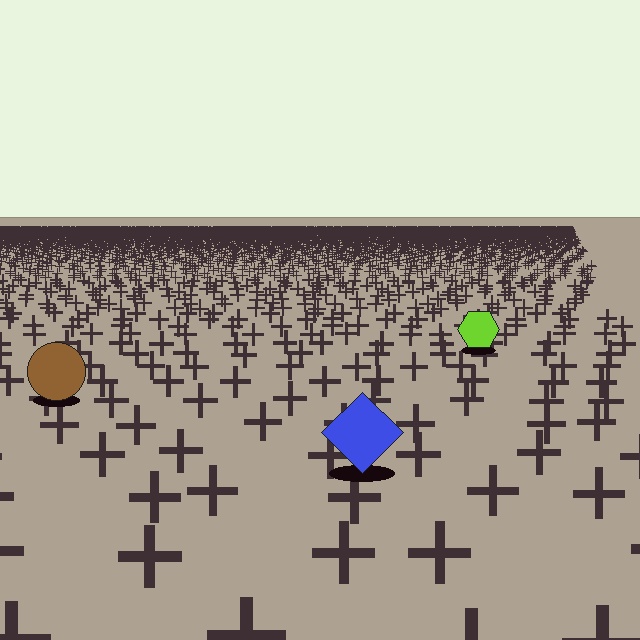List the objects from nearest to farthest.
From nearest to farthest: the blue diamond, the brown circle, the lime hexagon.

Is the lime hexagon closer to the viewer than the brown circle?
No. The brown circle is closer — you can tell from the texture gradient: the ground texture is coarser near it.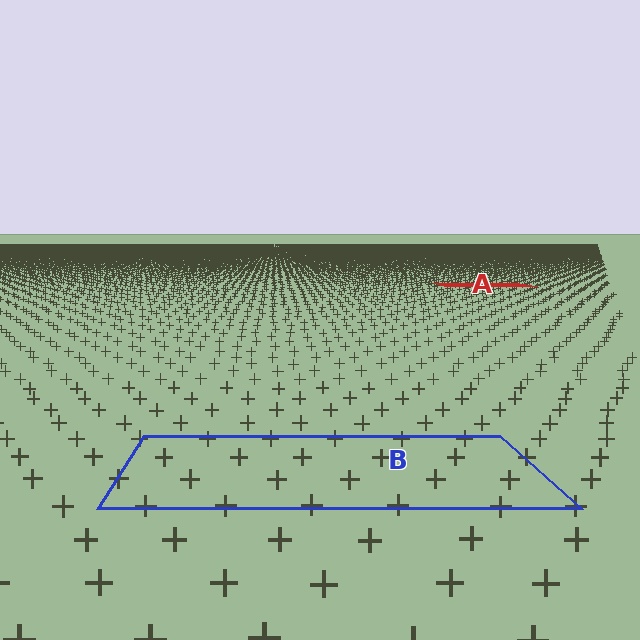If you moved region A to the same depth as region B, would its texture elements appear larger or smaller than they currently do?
They would appear larger. At a closer depth, the same texture elements are projected at a bigger on-screen size.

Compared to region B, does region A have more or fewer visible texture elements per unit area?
Region A has more texture elements per unit area — they are packed more densely because it is farther away.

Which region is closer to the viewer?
Region B is closer. The texture elements there are larger and more spread out.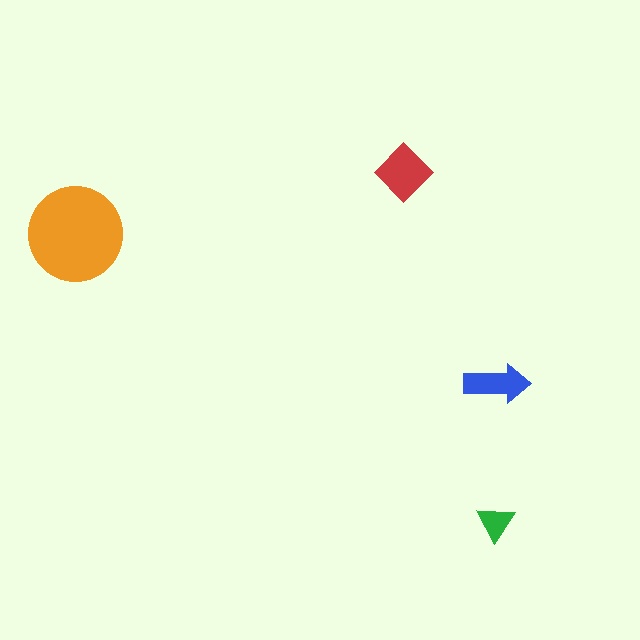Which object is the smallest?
The green triangle.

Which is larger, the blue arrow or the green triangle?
The blue arrow.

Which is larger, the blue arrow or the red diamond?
The red diamond.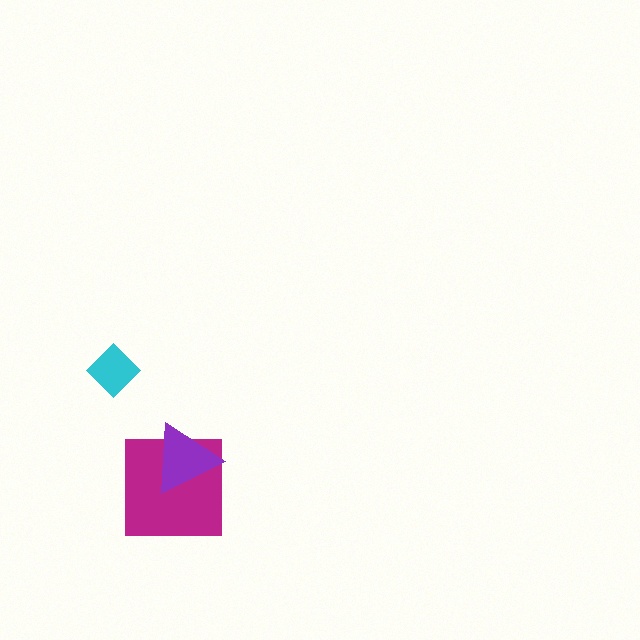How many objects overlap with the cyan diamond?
0 objects overlap with the cyan diamond.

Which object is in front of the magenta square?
The purple triangle is in front of the magenta square.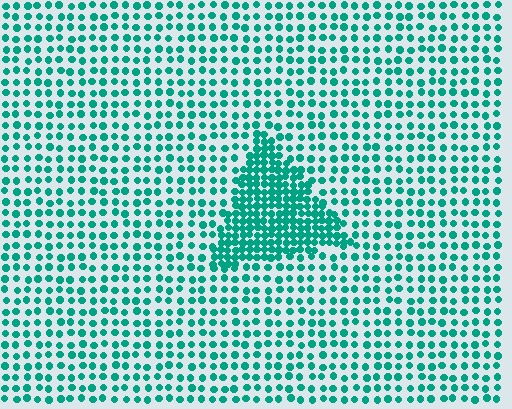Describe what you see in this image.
The image contains small teal elements arranged at two different densities. A triangle-shaped region is visible where the elements are more densely packed than the surrounding area.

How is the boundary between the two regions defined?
The boundary is defined by a change in element density (approximately 2.3x ratio). All elements are the same color, size, and shape.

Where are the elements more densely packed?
The elements are more densely packed inside the triangle boundary.